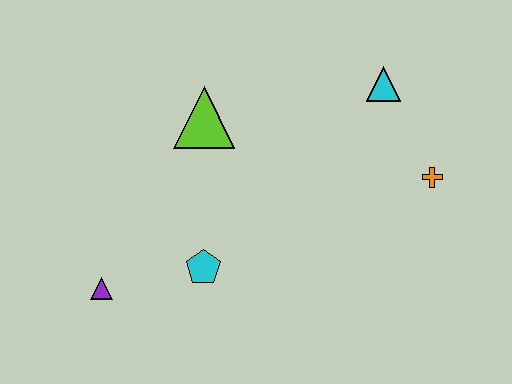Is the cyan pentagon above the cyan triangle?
No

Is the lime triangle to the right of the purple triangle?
Yes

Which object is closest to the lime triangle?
The cyan pentagon is closest to the lime triangle.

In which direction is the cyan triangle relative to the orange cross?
The cyan triangle is above the orange cross.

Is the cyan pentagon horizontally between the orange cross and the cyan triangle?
No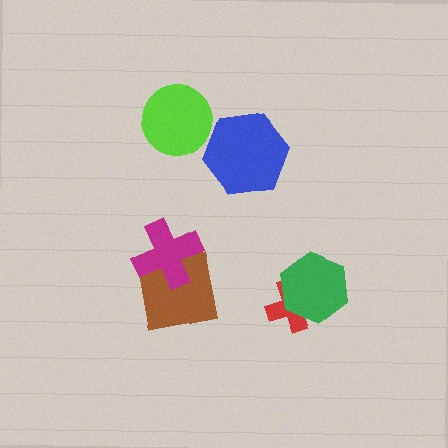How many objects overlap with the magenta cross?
1 object overlaps with the magenta cross.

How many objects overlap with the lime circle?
0 objects overlap with the lime circle.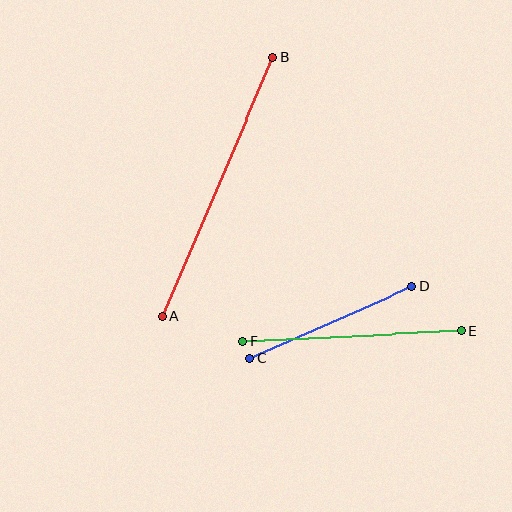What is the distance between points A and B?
The distance is approximately 282 pixels.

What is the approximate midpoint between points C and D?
The midpoint is at approximately (331, 322) pixels.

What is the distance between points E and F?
The distance is approximately 219 pixels.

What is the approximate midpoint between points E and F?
The midpoint is at approximately (352, 336) pixels.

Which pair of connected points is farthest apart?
Points A and B are farthest apart.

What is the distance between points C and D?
The distance is approximately 177 pixels.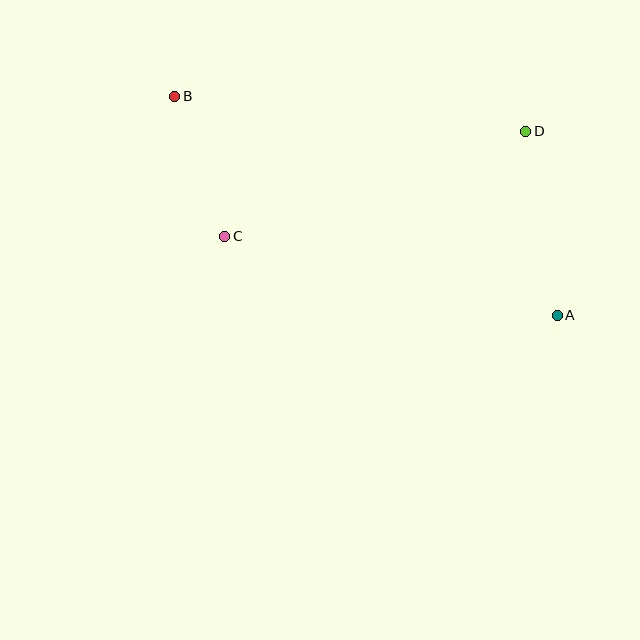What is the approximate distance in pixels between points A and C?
The distance between A and C is approximately 342 pixels.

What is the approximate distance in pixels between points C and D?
The distance between C and D is approximately 319 pixels.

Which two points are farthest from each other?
Points A and B are farthest from each other.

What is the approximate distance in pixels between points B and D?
The distance between B and D is approximately 353 pixels.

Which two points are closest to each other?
Points B and C are closest to each other.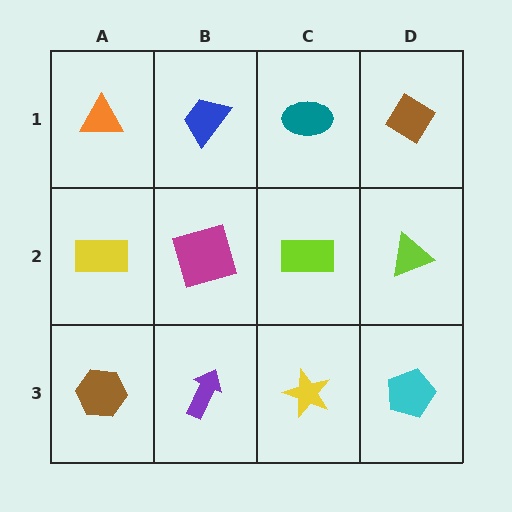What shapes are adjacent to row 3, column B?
A magenta square (row 2, column B), a brown hexagon (row 3, column A), a yellow star (row 3, column C).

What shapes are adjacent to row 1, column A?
A yellow rectangle (row 2, column A), a blue trapezoid (row 1, column B).